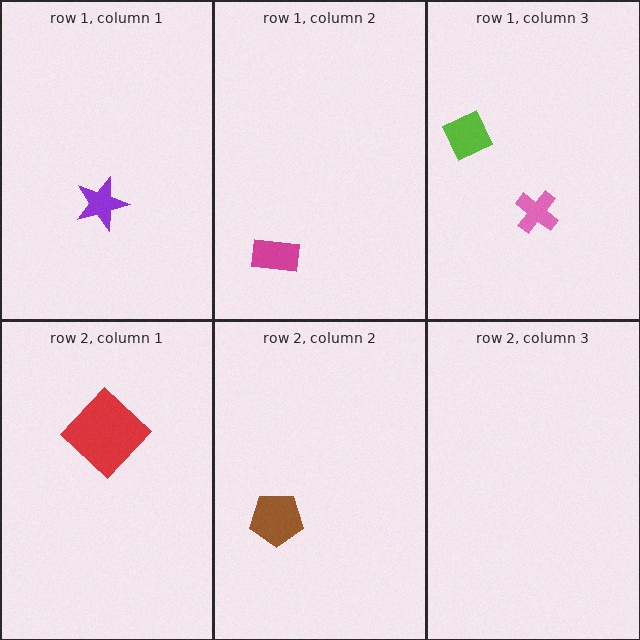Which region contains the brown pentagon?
The row 2, column 2 region.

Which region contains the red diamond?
The row 2, column 1 region.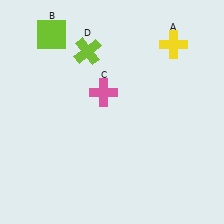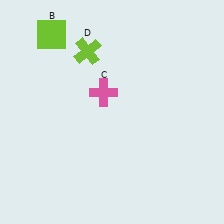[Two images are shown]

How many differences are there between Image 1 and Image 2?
There is 1 difference between the two images.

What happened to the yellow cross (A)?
The yellow cross (A) was removed in Image 2. It was in the top-right area of Image 1.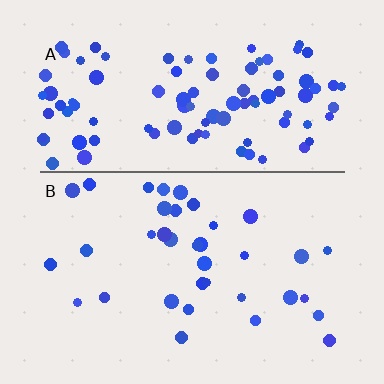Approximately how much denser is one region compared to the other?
Approximately 2.8× — region A over region B.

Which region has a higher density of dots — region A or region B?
A (the top).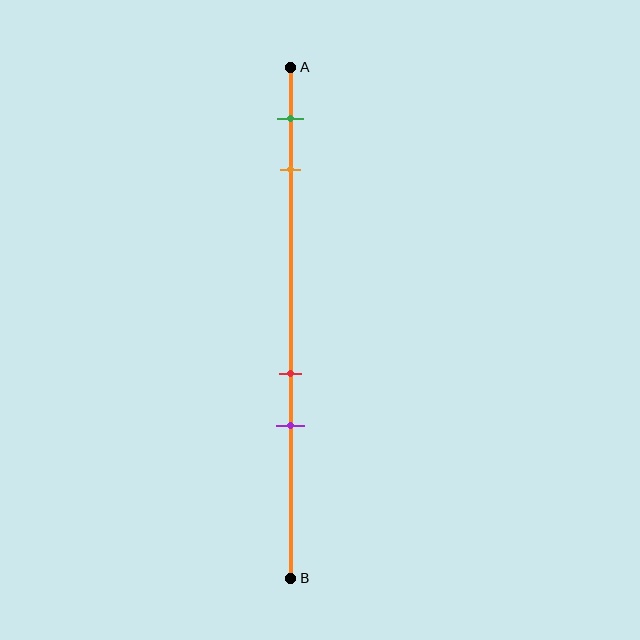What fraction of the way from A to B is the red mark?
The red mark is approximately 60% (0.6) of the way from A to B.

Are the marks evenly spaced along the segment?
No, the marks are not evenly spaced.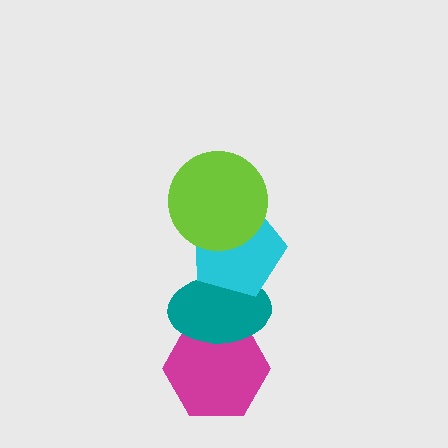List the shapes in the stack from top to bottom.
From top to bottom: the lime circle, the cyan pentagon, the teal ellipse, the magenta hexagon.